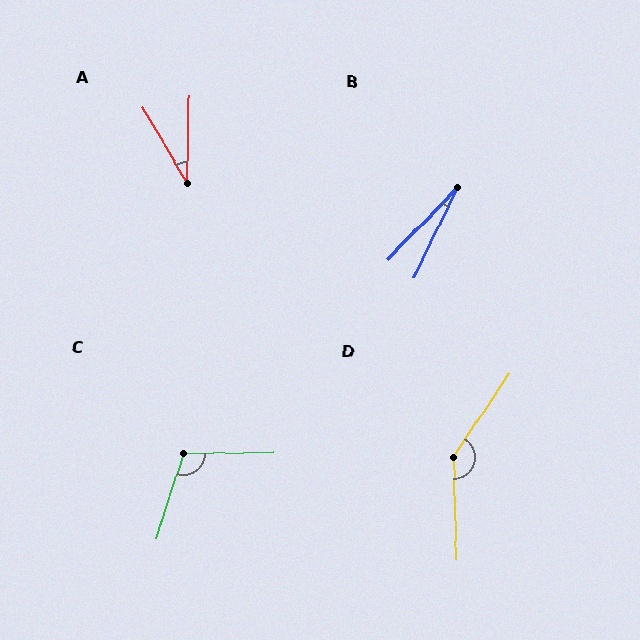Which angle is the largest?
D, at approximately 145 degrees.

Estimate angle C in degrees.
Approximately 108 degrees.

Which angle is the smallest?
B, at approximately 18 degrees.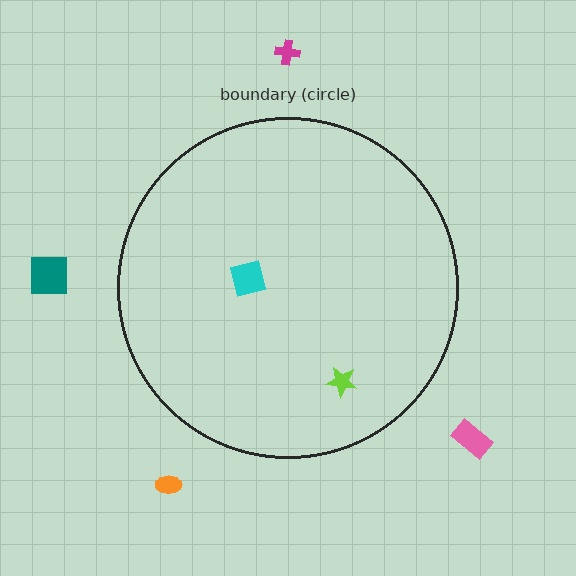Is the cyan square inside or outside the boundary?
Inside.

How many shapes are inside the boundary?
2 inside, 4 outside.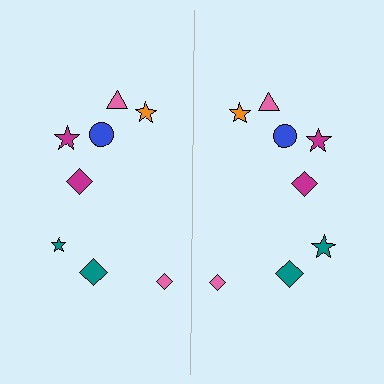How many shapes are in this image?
There are 16 shapes in this image.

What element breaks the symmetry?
The teal star on the right side has a different size than its mirror counterpart.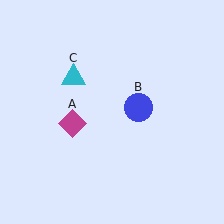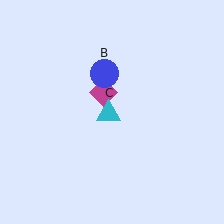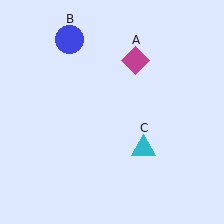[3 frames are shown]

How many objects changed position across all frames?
3 objects changed position: magenta diamond (object A), blue circle (object B), cyan triangle (object C).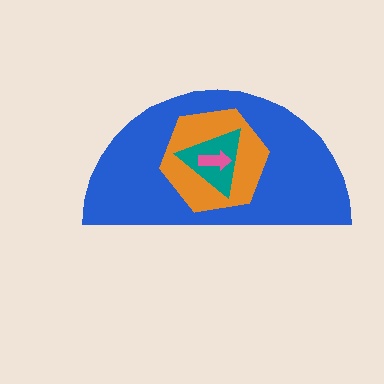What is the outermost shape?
The blue semicircle.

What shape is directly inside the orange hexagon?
The teal triangle.